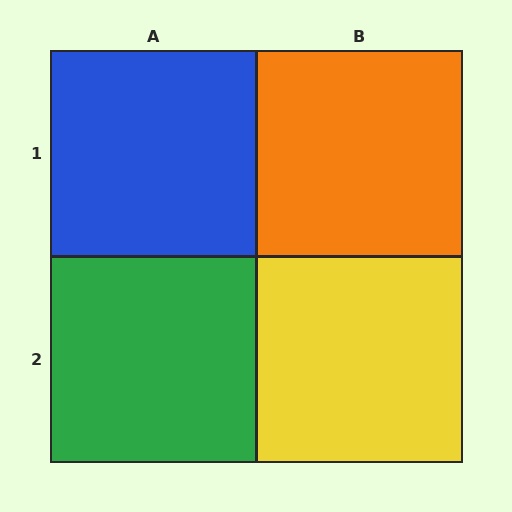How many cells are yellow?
1 cell is yellow.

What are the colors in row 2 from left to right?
Green, yellow.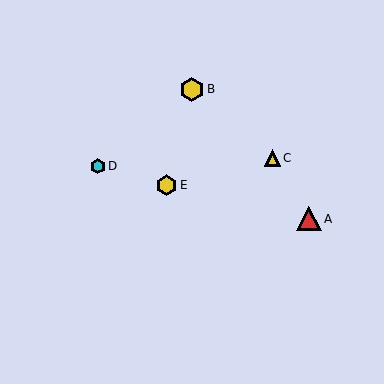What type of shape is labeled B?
Shape B is a yellow hexagon.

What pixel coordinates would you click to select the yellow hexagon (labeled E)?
Click at (166, 185) to select the yellow hexagon E.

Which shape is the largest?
The yellow hexagon (labeled B) is the largest.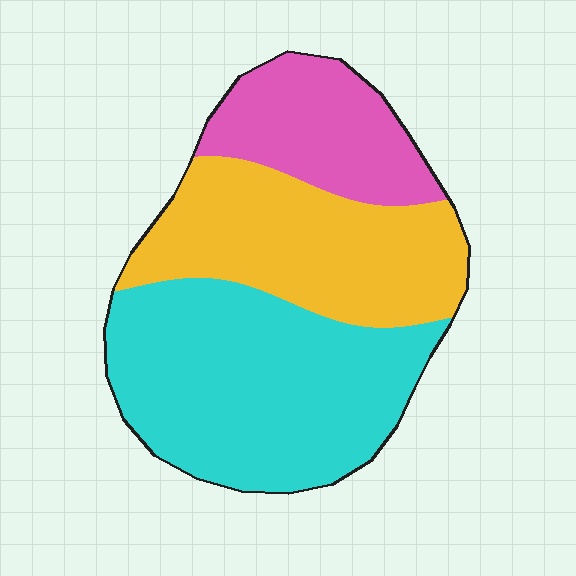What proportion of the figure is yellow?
Yellow covers roughly 35% of the figure.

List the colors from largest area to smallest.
From largest to smallest: cyan, yellow, pink.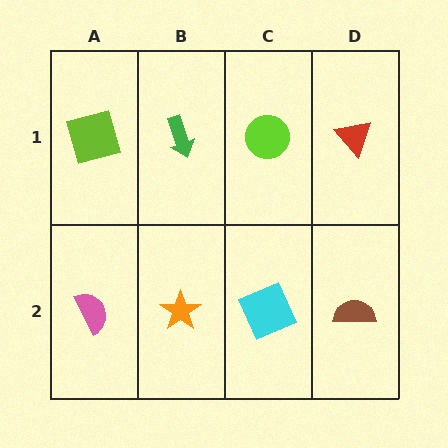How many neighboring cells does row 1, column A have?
2.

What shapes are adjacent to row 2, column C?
A lime circle (row 1, column C), an orange star (row 2, column B), a brown semicircle (row 2, column D).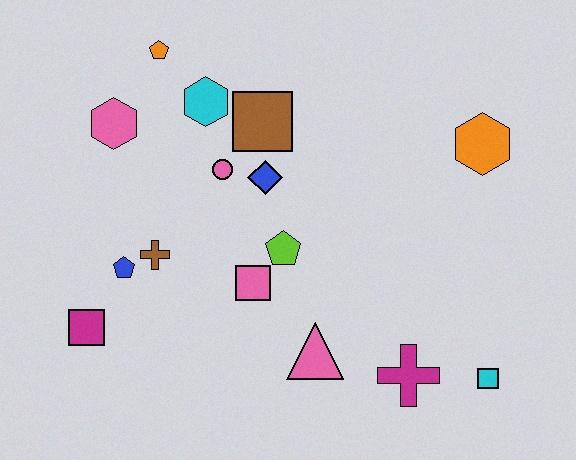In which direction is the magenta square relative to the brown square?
The magenta square is below the brown square.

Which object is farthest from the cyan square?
The orange pentagon is farthest from the cyan square.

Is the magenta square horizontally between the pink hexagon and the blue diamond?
No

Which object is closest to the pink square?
The lime pentagon is closest to the pink square.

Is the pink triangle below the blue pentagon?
Yes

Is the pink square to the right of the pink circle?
Yes